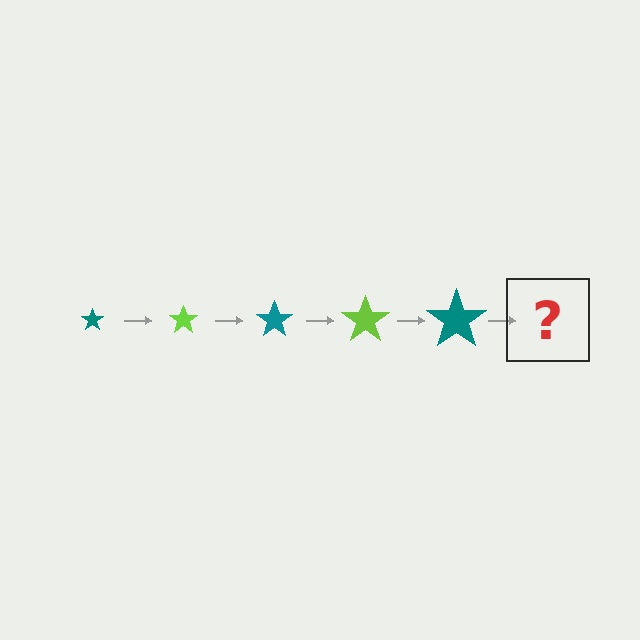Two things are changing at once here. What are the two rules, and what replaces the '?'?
The two rules are that the star grows larger each step and the color cycles through teal and lime. The '?' should be a lime star, larger than the previous one.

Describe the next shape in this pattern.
It should be a lime star, larger than the previous one.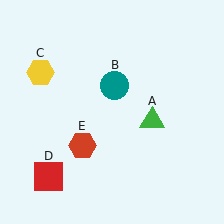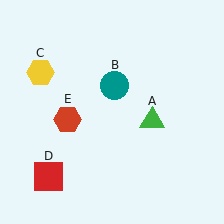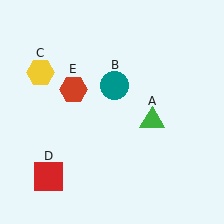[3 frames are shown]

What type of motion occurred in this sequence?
The red hexagon (object E) rotated clockwise around the center of the scene.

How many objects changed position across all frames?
1 object changed position: red hexagon (object E).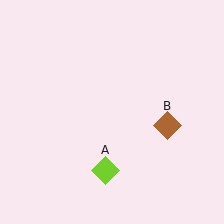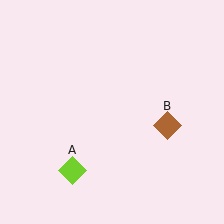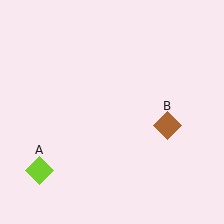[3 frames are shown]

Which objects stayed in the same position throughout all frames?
Brown diamond (object B) remained stationary.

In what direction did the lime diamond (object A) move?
The lime diamond (object A) moved left.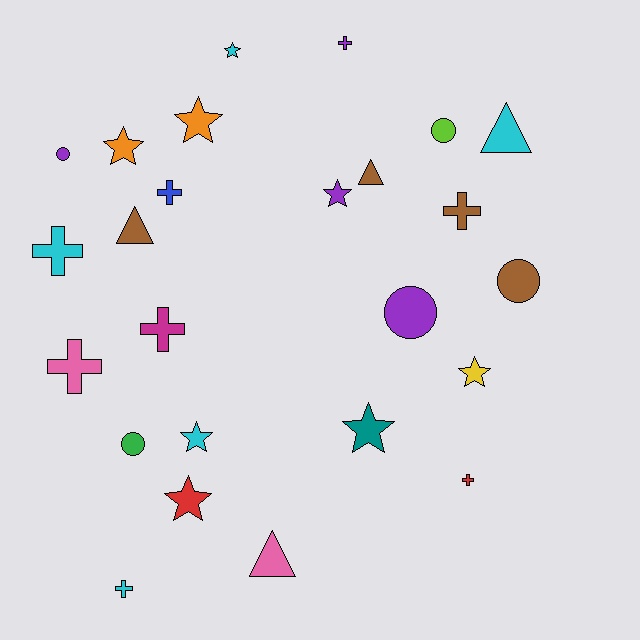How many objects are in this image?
There are 25 objects.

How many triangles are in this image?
There are 4 triangles.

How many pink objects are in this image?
There are 2 pink objects.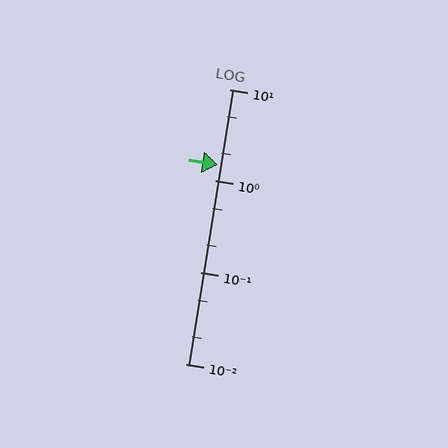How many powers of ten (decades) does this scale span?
The scale spans 3 decades, from 0.01 to 10.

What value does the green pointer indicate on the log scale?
The pointer indicates approximately 1.5.